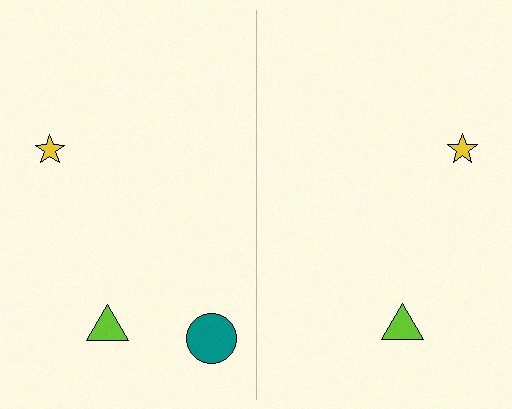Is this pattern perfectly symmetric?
No, the pattern is not perfectly symmetric. A teal circle is missing from the right side.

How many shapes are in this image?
There are 5 shapes in this image.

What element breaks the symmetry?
A teal circle is missing from the right side.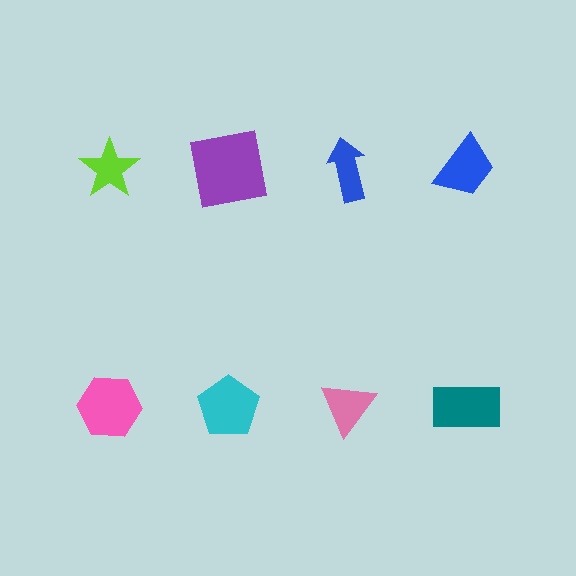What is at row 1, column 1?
A lime star.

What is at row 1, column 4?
A blue trapezoid.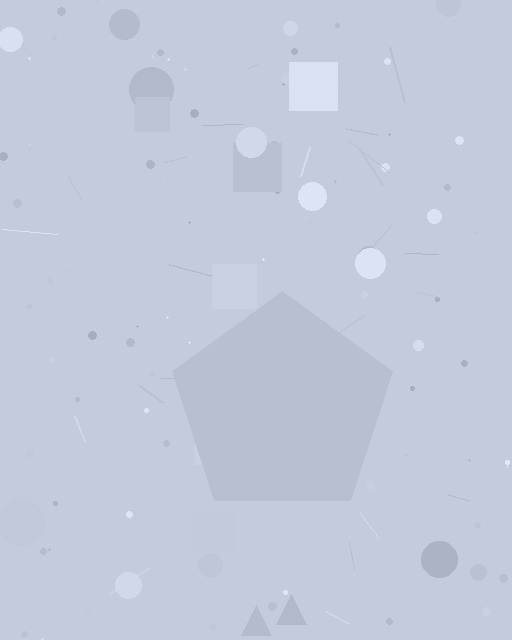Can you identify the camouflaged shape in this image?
The camouflaged shape is a pentagon.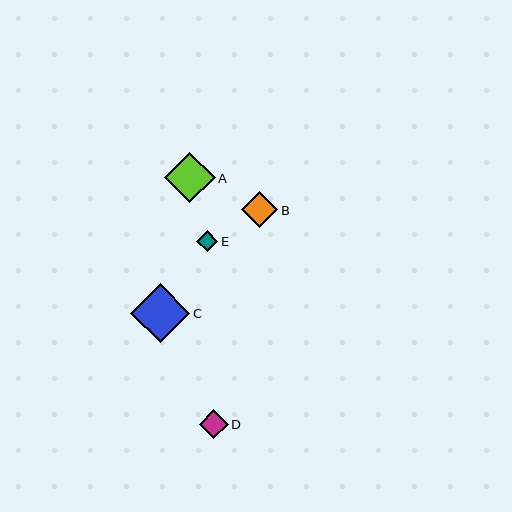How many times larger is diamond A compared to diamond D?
Diamond A is approximately 1.7 times the size of diamond D.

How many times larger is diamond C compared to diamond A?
Diamond C is approximately 1.2 times the size of diamond A.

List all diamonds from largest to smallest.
From largest to smallest: C, A, B, D, E.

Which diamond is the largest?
Diamond C is the largest with a size of approximately 59 pixels.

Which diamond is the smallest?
Diamond E is the smallest with a size of approximately 21 pixels.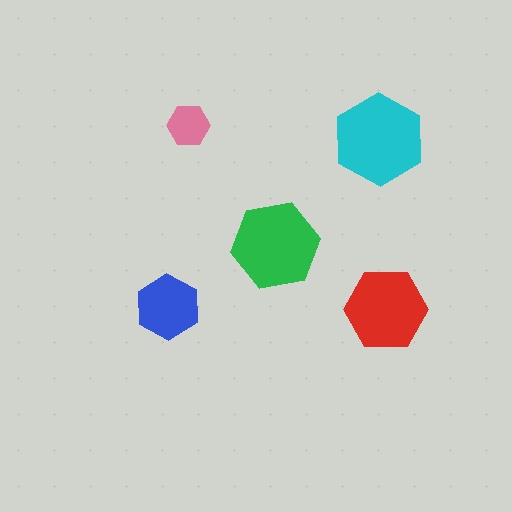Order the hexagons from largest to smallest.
the cyan one, the green one, the red one, the blue one, the pink one.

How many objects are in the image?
There are 5 objects in the image.